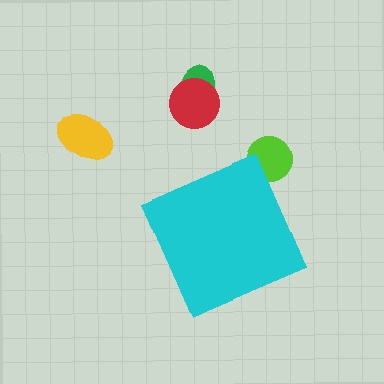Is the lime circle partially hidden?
Yes, the lime circle is partially hidden behind the cyan diamond.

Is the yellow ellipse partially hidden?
No, the yellow ellipse is fully visible.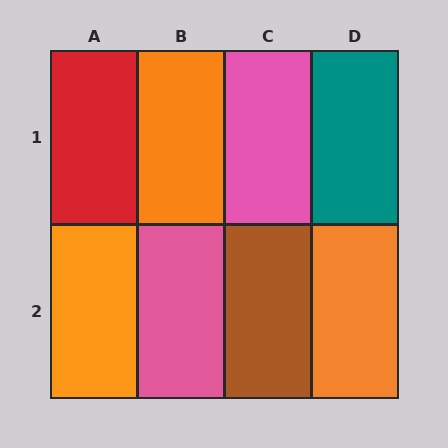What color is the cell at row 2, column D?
Orange.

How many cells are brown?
1 cell is brown.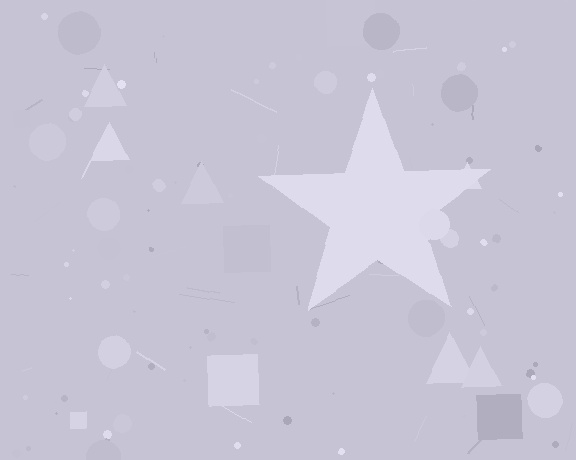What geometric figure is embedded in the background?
A star is embedded in the background.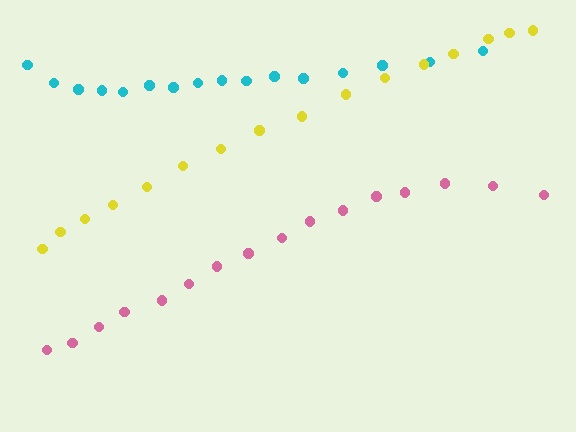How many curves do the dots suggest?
There are 3 distinct paths.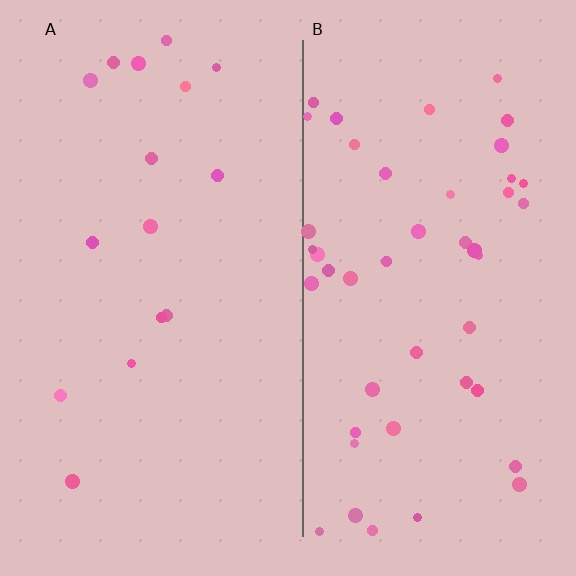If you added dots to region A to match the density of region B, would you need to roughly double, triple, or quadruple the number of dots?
Approximately triple.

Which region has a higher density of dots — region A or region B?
B (the right).